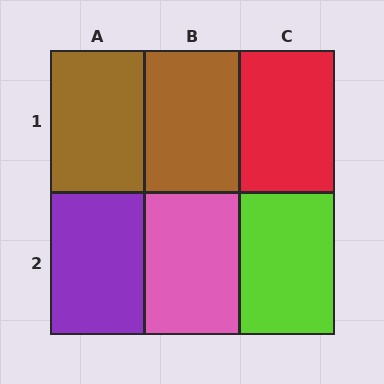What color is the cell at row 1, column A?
Brown.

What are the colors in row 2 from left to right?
Purple, pink, lime.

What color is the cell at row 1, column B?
Brown.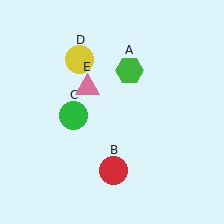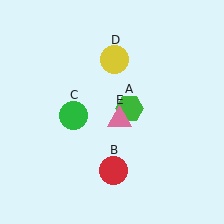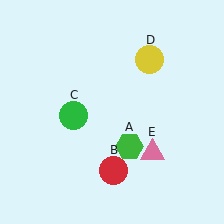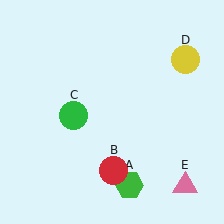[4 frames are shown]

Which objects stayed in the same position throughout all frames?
Red circle (object B) and green circle (object C) remained stationary.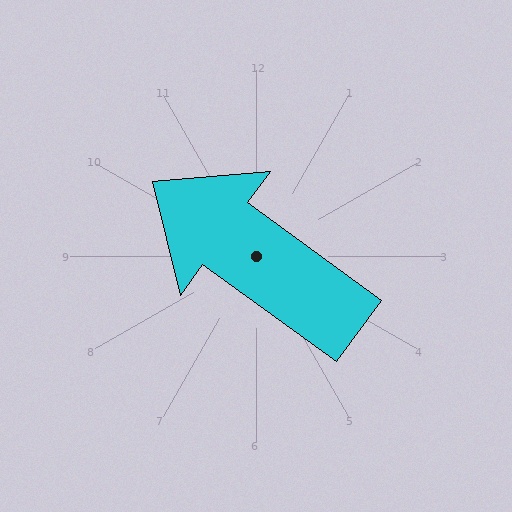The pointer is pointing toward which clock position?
Roughly 10 o'clock.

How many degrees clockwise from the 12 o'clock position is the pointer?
Approximately 306 degrees.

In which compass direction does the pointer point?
Northwest.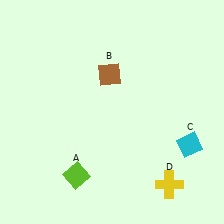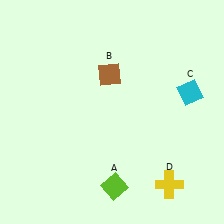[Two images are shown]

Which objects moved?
The objects that moved are: the lime diamond (A), the cyan diamond (C).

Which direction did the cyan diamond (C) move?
The cyan diamond (C) moved up.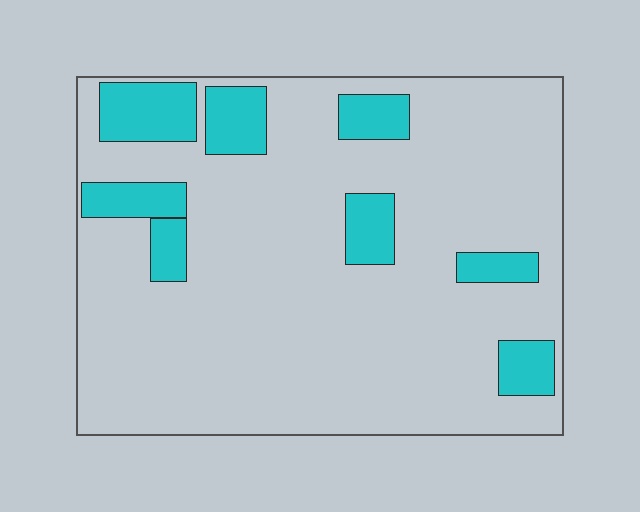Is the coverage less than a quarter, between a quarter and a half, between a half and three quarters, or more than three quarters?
Less than a quarter.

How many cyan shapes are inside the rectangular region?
8.